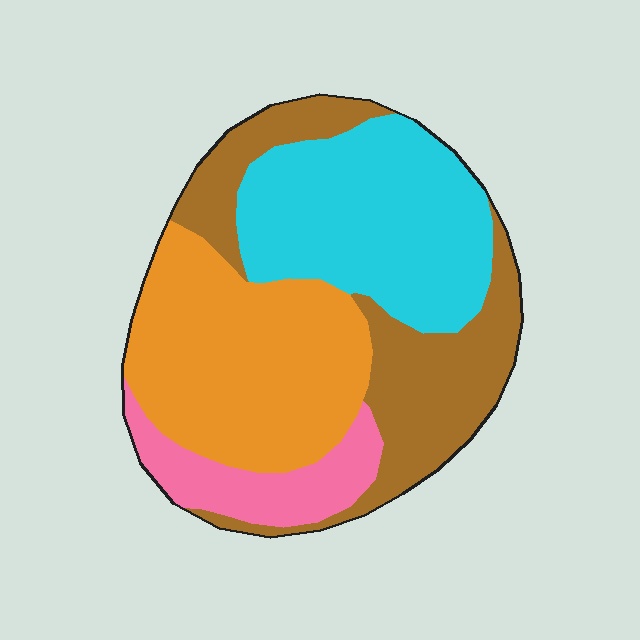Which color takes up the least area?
Pink, at roughly 10%.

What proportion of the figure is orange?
Orange takes up about one third (1/3) of the figure.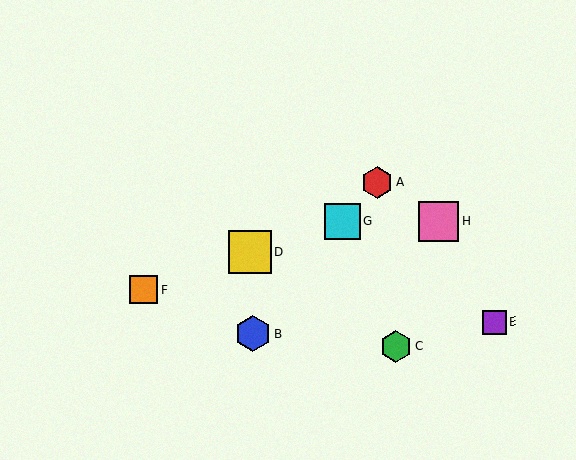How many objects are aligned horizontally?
2 objects (G, H) are aligned horizontally.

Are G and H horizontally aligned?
Yes, both are at y≈221.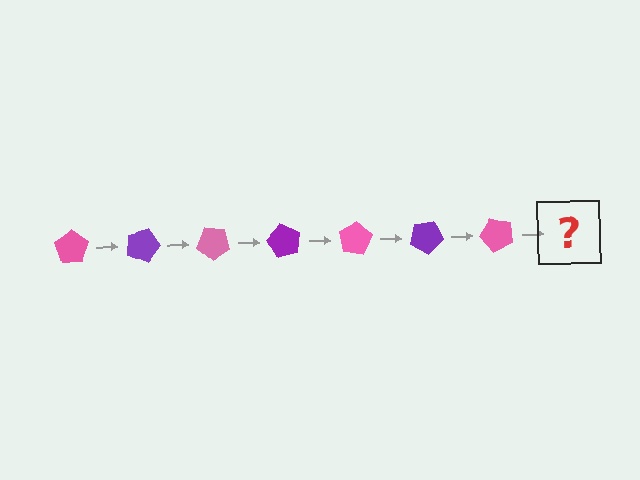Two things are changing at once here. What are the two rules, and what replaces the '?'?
The two rules are that it rotates 20 degrees each step and the color cycles through pink and purple. The '?' should be a purple pentagon, rotated 140 degrees from the start.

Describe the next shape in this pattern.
It should be a purple pentagon, rotated 140 degrees from the start.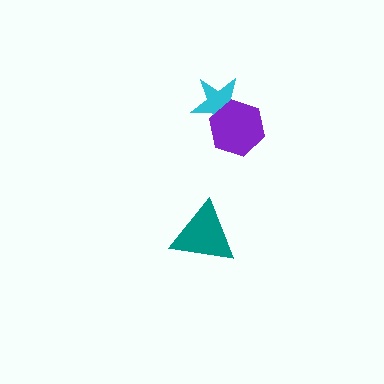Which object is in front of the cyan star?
The purple hexagon is in front of the cyan star.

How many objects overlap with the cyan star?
1 object overlaps with the cyan star.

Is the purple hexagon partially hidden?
No, no other shape covers it.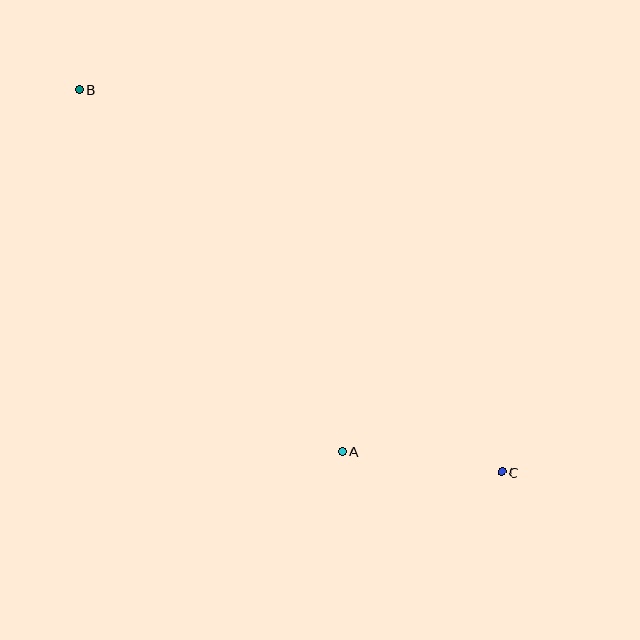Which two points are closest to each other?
Points A and C are closest to each other.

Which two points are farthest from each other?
Points B and C are farthest from each other.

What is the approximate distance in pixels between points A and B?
The distance between A and B is approximately 448 pixels.